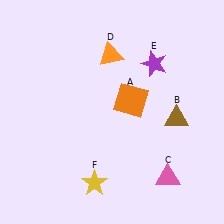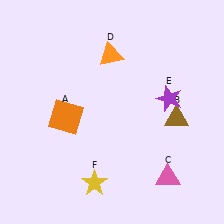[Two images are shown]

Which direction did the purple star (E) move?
The purple star (E) moved down.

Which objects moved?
The objects that moved are: the orange square (A), the purple star (E).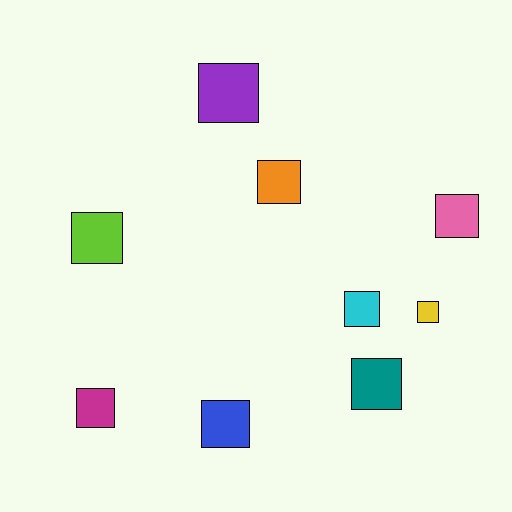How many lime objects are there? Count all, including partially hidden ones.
There is 1 lime object.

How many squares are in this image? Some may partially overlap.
There are 9 squares.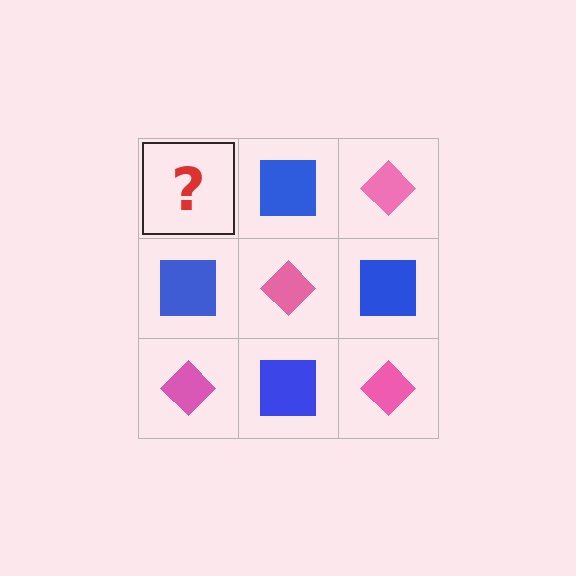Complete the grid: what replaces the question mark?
The question mark should be replaced with a pink diamond.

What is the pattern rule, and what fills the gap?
The rule is that it alternates pink diamond and blue square in a checkerboard pattern. The gap should be filled with a pink diamond.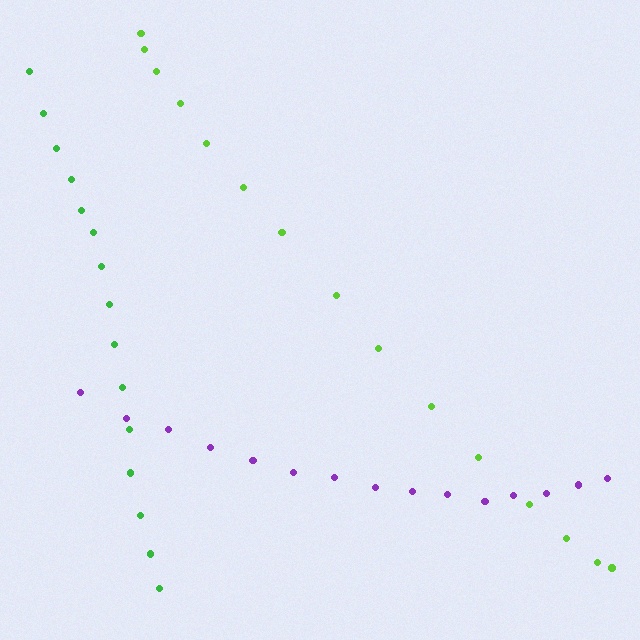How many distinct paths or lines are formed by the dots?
There are 3 distinct paths.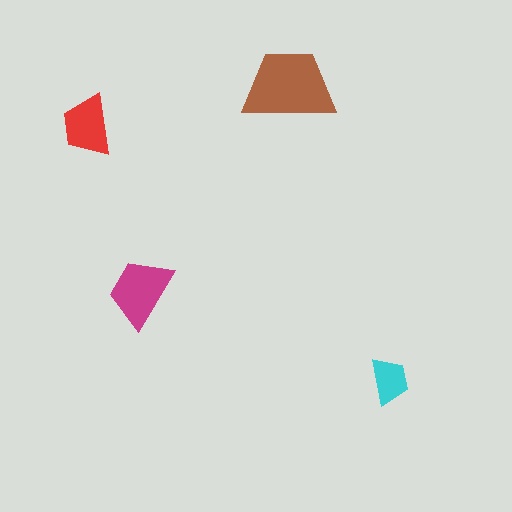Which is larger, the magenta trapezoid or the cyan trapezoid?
The magenta one.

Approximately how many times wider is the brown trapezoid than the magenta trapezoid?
About 1.5 times wider.